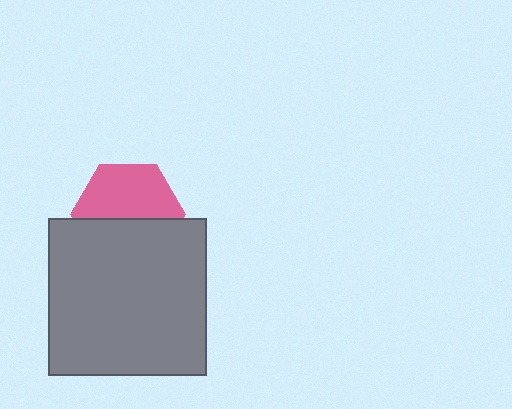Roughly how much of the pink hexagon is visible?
About half of it is visible (roughly 55%).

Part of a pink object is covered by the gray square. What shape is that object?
It is a hexagon.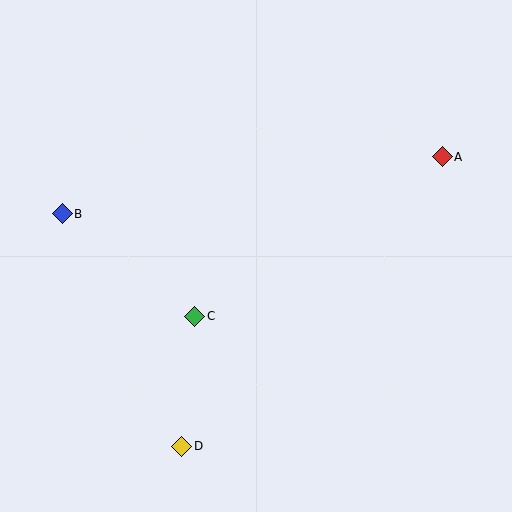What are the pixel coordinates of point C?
Point C is at (195, 316).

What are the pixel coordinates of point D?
Point D is at (182, 446).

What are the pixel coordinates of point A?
Point A is at (442, 157).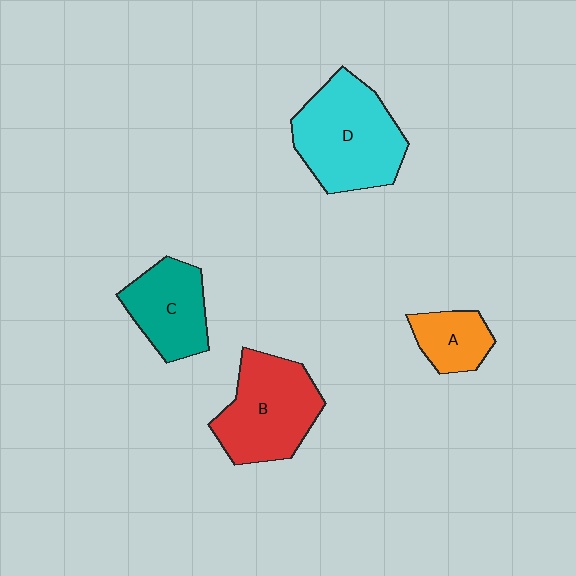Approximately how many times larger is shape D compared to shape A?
Approximately 2.4 times.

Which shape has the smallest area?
Shape A (orange).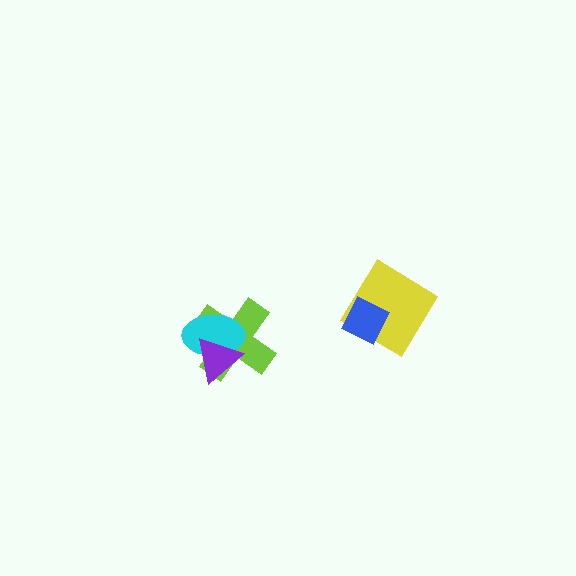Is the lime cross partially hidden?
Yes, it is partially covered by another shape.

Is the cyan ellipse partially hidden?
Yes, it is partially covered by another shape.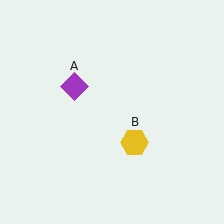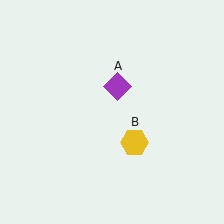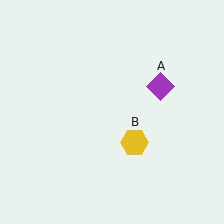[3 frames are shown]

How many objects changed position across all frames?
1 object changed position: purple diamond (object A).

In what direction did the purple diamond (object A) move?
The purple diamond (object A) moved right.